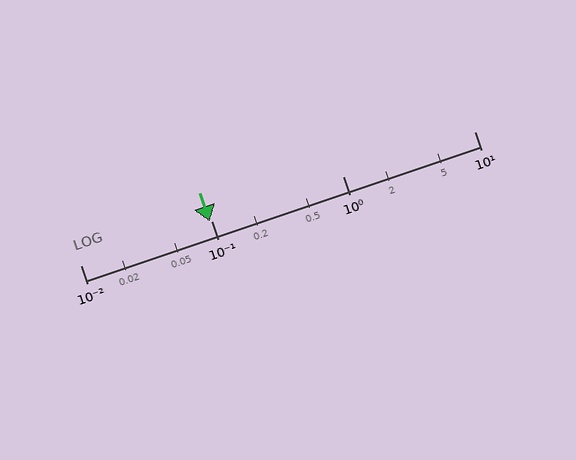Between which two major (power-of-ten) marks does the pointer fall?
The pointer is between 0.01 and 0.1.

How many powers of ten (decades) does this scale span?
The scale spans 3 decades, from 0.01 to 10.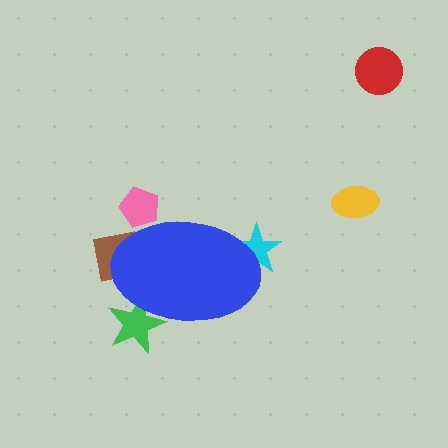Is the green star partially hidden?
Yes, the green star is partially hidden behind the blue ellipse.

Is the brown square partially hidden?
Yes, the brown square is partially hidden behind the blue ellipse.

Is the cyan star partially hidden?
Yes, the cyan star is partially hidden behind the blue ellipse.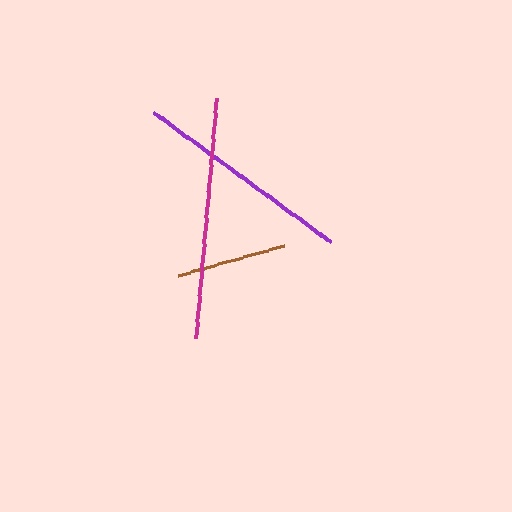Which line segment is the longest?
The magenta line is the longest at approximately 242 pixels.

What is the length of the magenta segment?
The magenta segment is approximately 242 pixels long.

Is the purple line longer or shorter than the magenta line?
The magenta line is longer than the purple line.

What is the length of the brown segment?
The brown segment is approximately 111 pixels long.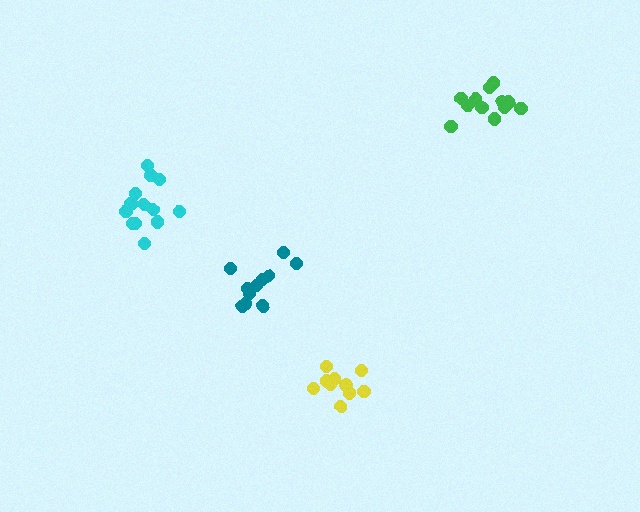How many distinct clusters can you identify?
There are 4 distinct clusters.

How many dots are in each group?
Group 1: 13 dots, Group 2: 11 dots, Group 3: 10 dots, Group 4: 12 dots (46 total).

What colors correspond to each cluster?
The clusters are colored: cyan, teal, yellow, green.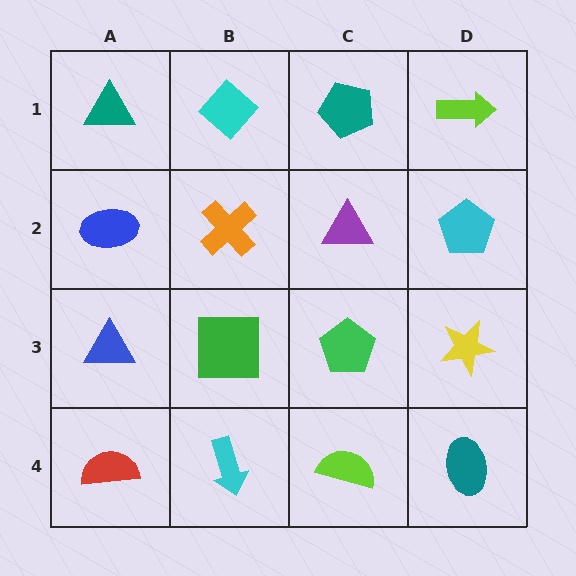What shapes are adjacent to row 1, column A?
A blue ellipse (row 2, column A), a cyan diamond (row 1, column B).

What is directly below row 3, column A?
A red semicircle.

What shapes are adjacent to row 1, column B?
An orange cross (row 2, column B), a teal triangle (row 1, column A), a teal pentagon (row 1, column C).